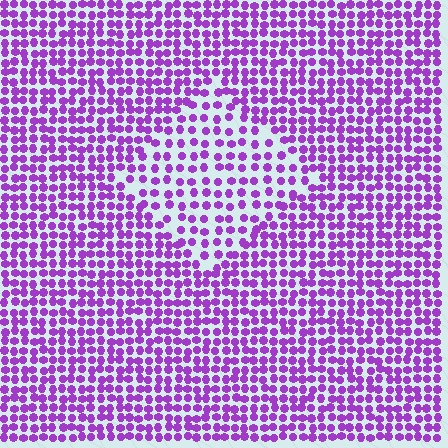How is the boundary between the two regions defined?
The boundary is defined by a change in element density (approximately 1.7x ratio). All elements are the same color, size, and shape.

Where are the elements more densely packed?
The elements are more densely packed outside the diamond boundary.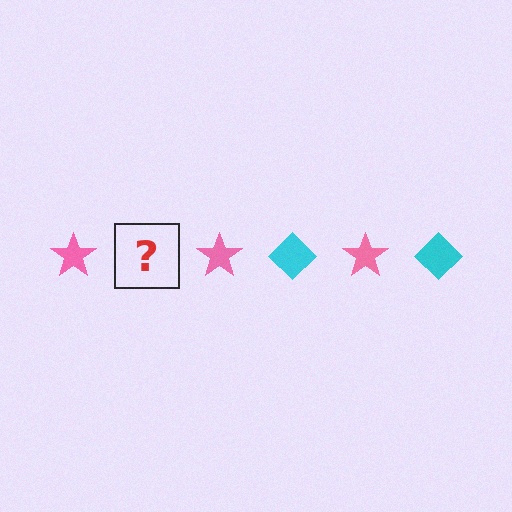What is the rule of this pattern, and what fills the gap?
The rule is that the pattern alternates between pink star and cyan diamond. The gap should be filled with a cyan diamond.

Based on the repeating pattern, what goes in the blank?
The blank should be a cyan diamond.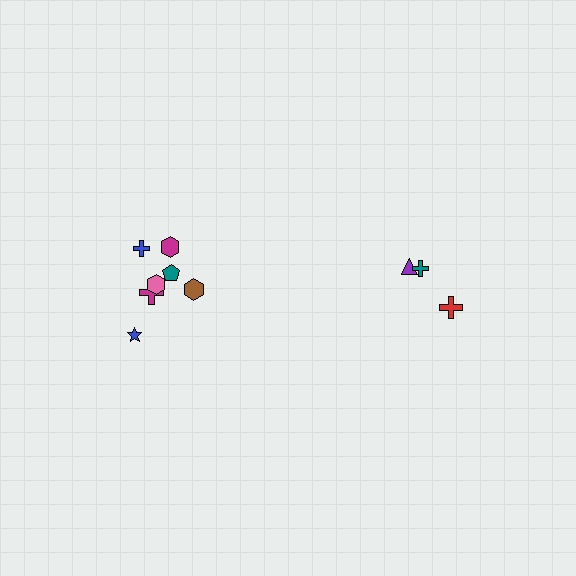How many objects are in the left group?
There are 7 objects.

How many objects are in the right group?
There are 3 objects.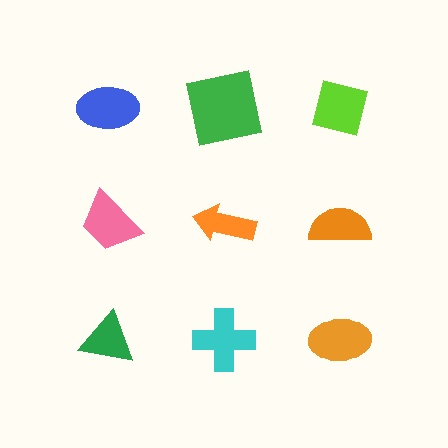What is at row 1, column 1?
A blue ellipse.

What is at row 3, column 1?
A green triangle.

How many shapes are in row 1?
3 shapes.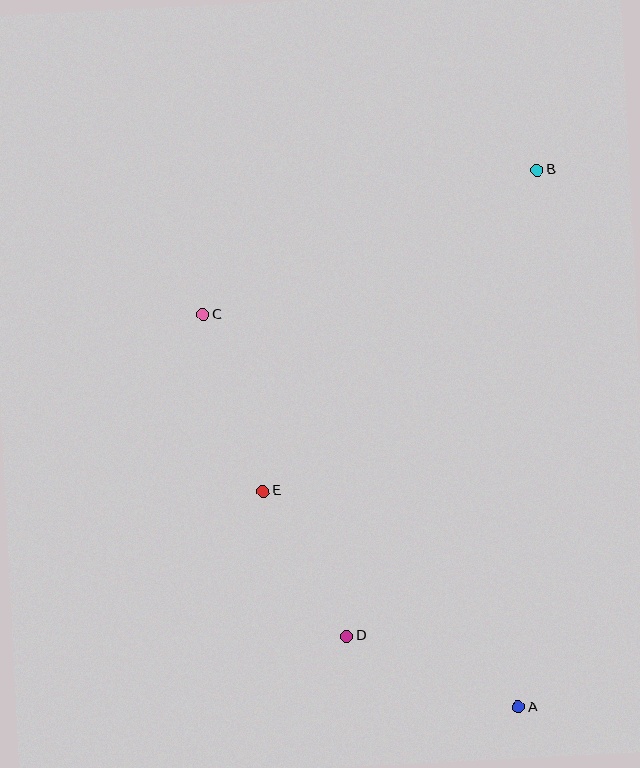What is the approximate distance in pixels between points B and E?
The distance between B and E is approximately 422 pixels.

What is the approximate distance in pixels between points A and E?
The distance between A and E is approximately 334 pixels.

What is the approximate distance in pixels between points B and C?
The distance between B and C is approximately 364 pixels.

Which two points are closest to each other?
Points D and E are closest to each other.